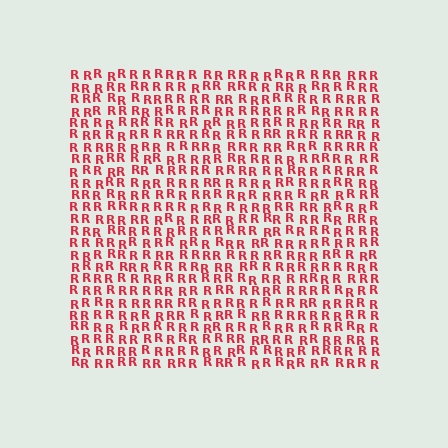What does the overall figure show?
The overall figure shows a square.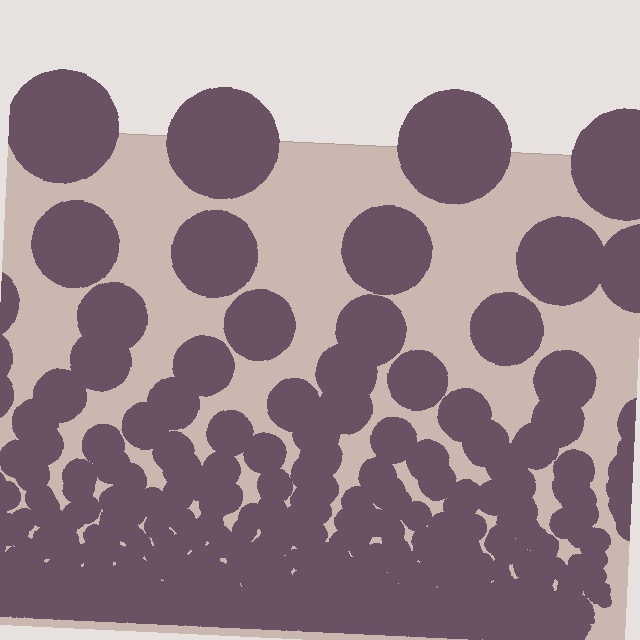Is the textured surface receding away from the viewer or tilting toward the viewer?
The surface appears to tilt toward the viewer. Texture elements get larger and sparser toward the top.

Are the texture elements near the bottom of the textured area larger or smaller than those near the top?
Smaller. The gradient is inverted — elements near the bottom are smaller and denser.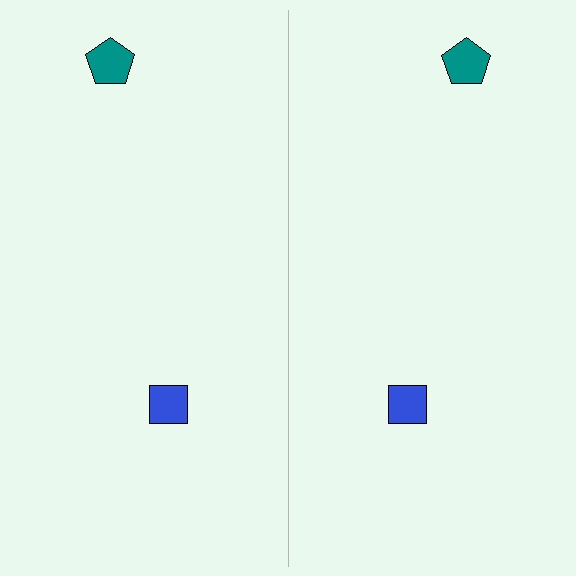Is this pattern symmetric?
Yes, this pattern has bilateral (reflection) symmetry.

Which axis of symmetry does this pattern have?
The pattern has a vertical axis of symmetry running through the center of the image.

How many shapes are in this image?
There are 4 shapes in this image.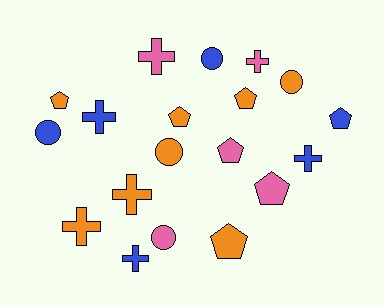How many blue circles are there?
There are 2 blue circles.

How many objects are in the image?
There are 19 objects.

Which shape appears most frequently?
Cross, with 7 objects.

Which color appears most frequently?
Orange, with 8 objects.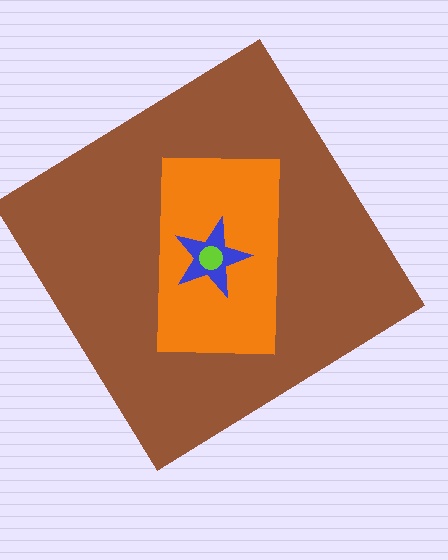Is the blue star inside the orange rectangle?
Yes.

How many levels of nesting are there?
4.